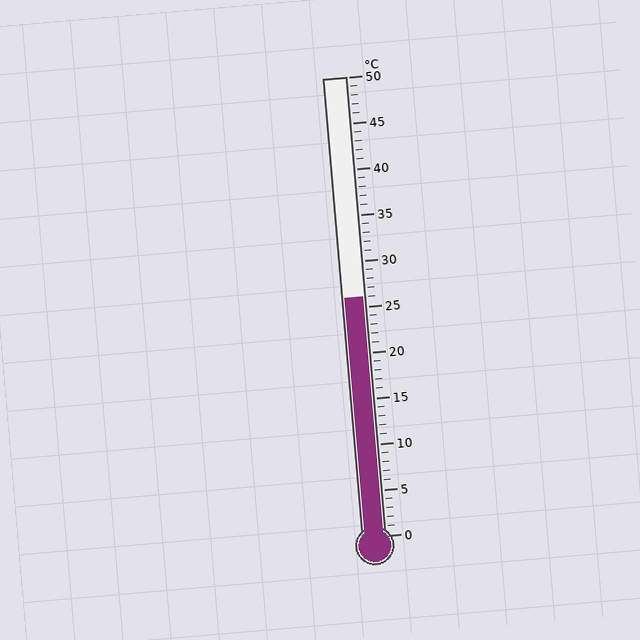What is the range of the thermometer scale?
The thermometer scale ranges from 0°C to 50°C.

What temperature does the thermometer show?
The thermometer shows approximately 26°C.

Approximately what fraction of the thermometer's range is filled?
The thermometer is filled to approximately 50% of its range.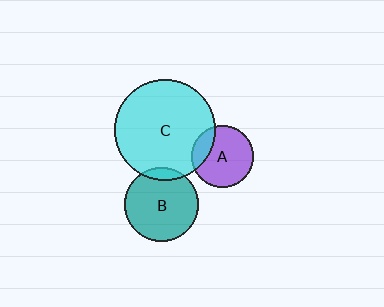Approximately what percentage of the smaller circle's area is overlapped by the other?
Approximately 20%.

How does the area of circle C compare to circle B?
Approximately 1.9 times.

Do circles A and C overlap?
Yes.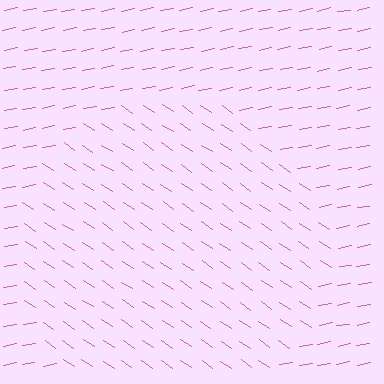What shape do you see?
I see a circle.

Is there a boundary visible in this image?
Yes, there is a texture boundary formed by a change in line orientation.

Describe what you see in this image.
The image is filled with small pink line segments. A circle region in the image has lines oriented differently from the surrounding lines, creating a visible texture boundary.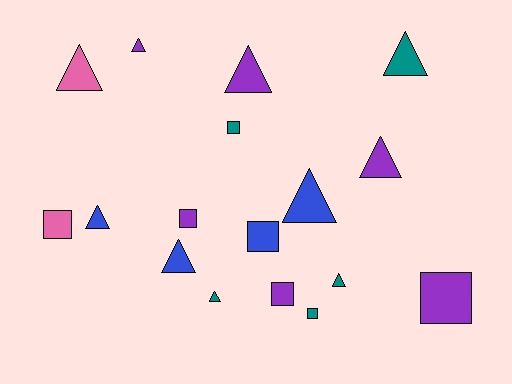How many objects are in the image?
There are 17 objects.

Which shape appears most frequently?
Triangle, with 10 objects.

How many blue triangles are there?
There are 3 blue triangles.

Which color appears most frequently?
Purple, with 6 objects.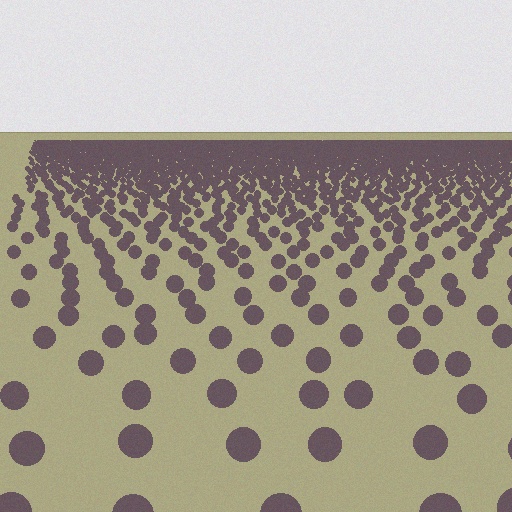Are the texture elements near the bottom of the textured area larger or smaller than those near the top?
Larger. Near the bottom, elements are closer to the viewer and appear at a bigger on-screen size.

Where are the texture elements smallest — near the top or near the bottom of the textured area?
Near the top.